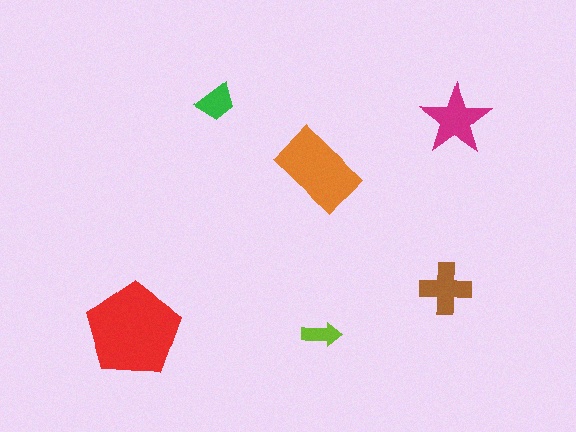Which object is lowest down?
The red pentagon is bottommost.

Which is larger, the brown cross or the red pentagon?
The red pentagon.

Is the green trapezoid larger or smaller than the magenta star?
Smaller.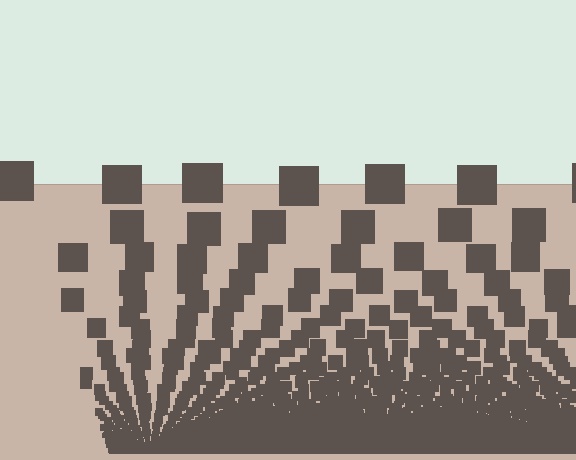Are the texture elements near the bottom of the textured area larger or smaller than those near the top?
Smaller. The gradient is inverted — elements near the bottom are smaller and denser.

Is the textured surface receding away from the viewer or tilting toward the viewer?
The surface appears to tilt toward the viewer. Texture elements get larger and sparser toward the top.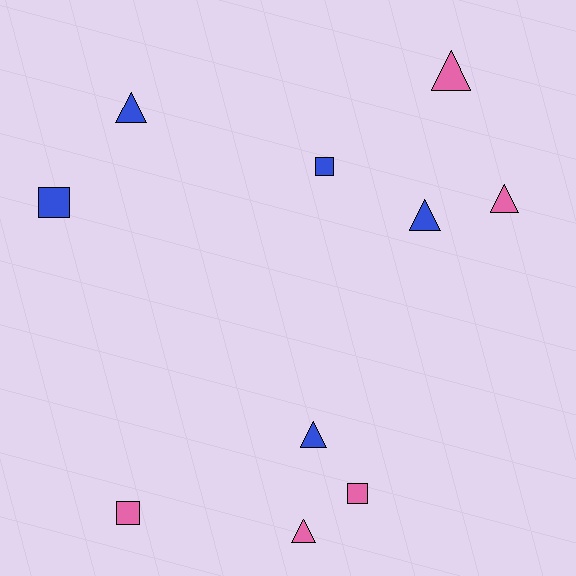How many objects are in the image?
There are 10 objects.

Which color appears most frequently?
Pink, with 5 objects.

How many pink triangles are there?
There are 3 pink triangles.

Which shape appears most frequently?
Triangle, with 6 objects.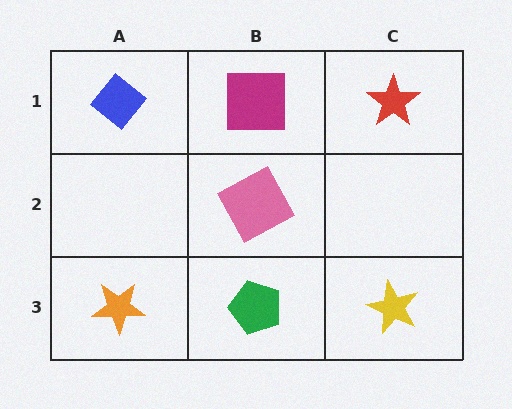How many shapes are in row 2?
1 shape.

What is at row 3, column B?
A green pentagon.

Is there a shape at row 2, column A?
No, that cell is empty.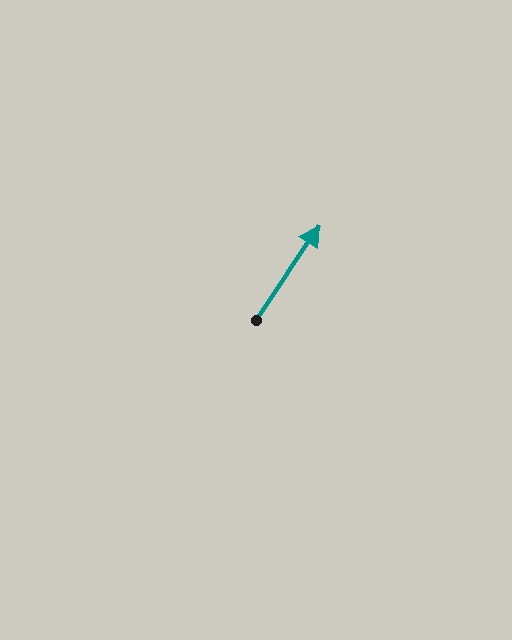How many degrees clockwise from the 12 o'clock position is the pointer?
Approximately 34 degrees.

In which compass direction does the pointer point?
Northeast.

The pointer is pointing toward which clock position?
Roughly 1 o'clock.